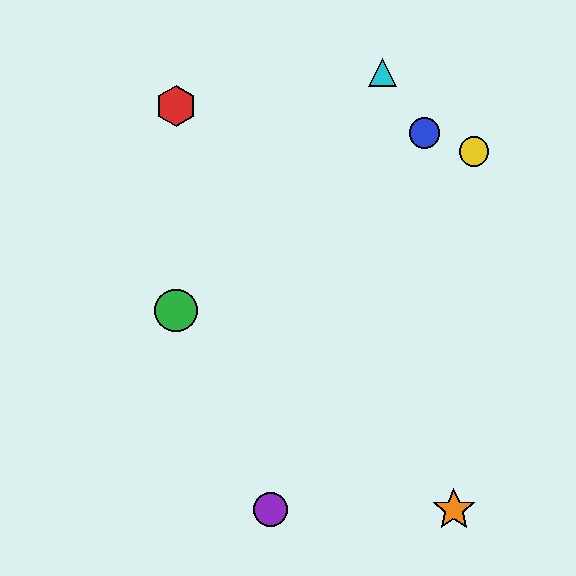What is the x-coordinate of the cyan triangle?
The cyan triangle is at x≈382.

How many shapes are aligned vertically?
2 shapes (the red hexagon, the green circle) are aligned vertically.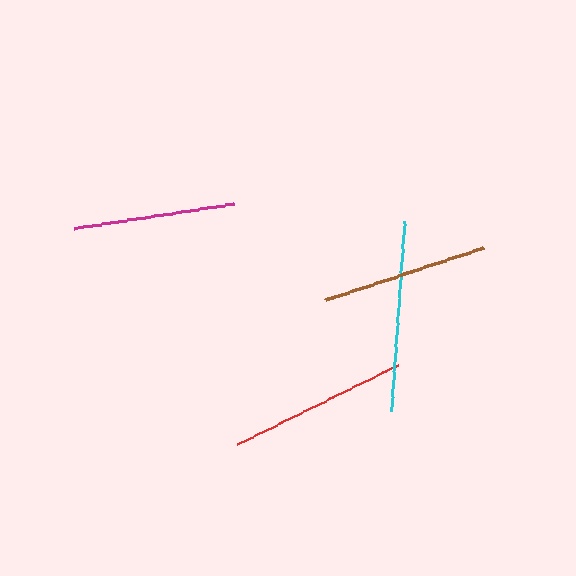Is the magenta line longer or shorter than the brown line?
The brown line is longer than the magenta line.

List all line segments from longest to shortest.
From longest to shortest: cyan, red, brown, magenta.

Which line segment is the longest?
The cyan line is the longest at approximately 190 pixels.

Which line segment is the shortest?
The magenta line is the shortest at approximately 160 pixels.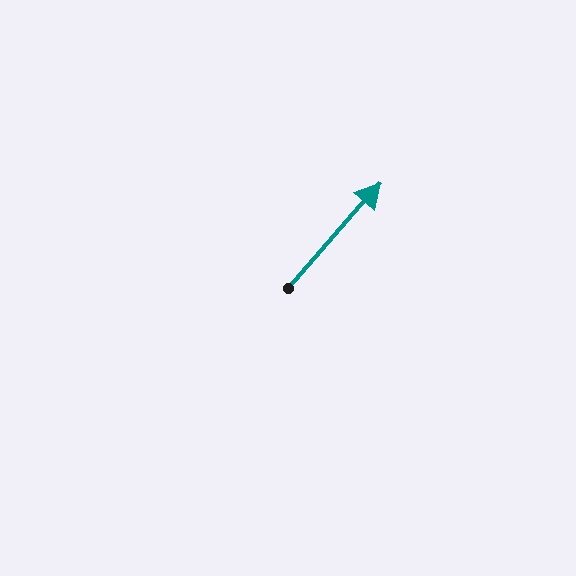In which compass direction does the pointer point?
Northeast.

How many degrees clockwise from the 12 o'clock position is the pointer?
Approximately 41 degrees.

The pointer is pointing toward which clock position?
Roughly 1 o'clock.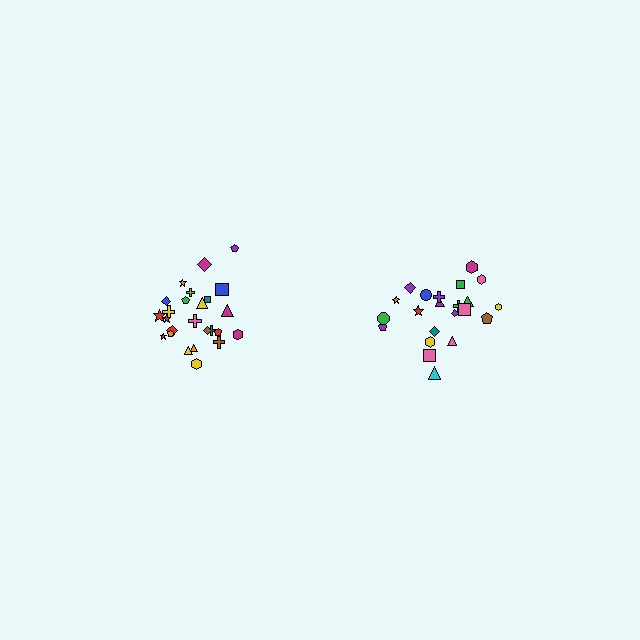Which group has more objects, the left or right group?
The left group.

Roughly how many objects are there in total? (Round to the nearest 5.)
Roughly 45 objects in total.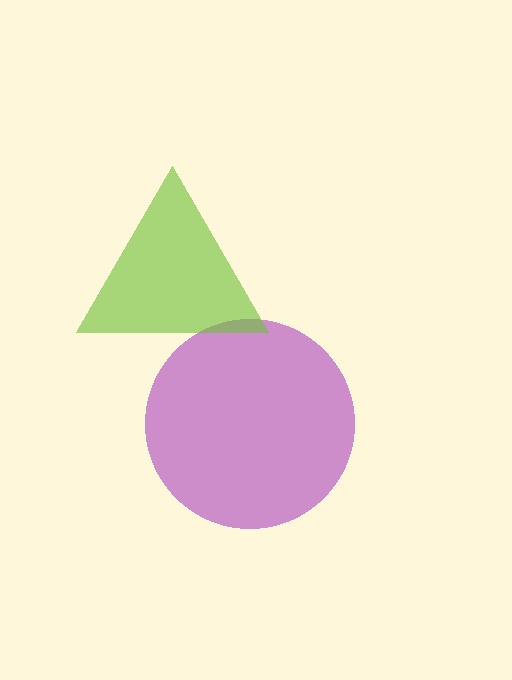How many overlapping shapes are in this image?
There are 2 overlapping shapes in the image.